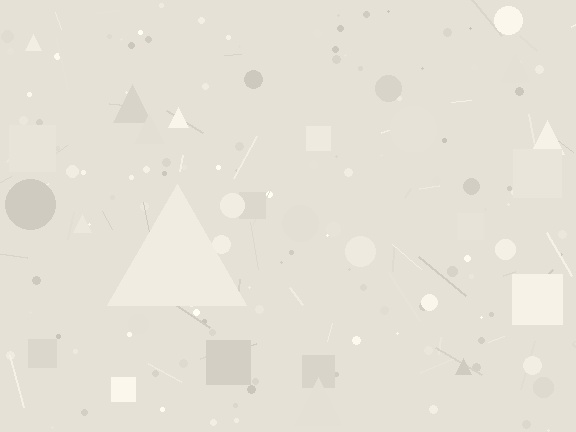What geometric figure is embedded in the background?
A triangle is embedded in the background.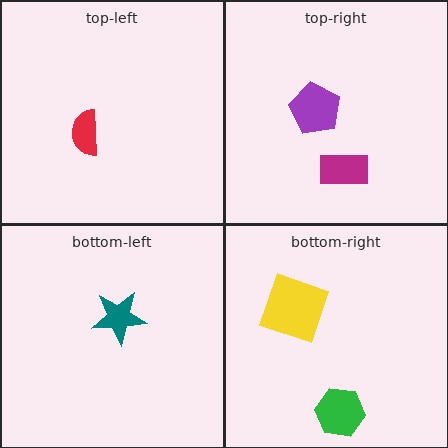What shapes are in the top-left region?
The red semicircle.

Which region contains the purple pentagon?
The top-right region.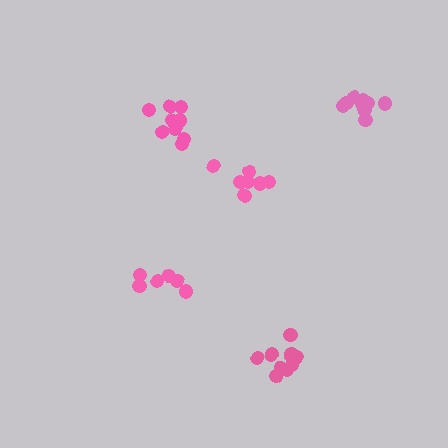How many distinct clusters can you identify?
There are 5 distinct clusters.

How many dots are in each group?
Group 1: 7 dots, Group 2: 10 dots, Group 3: 9 dots, Group 4: 6 dots, Group 5: 9 dots (41 total).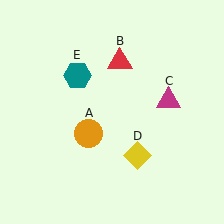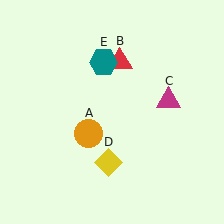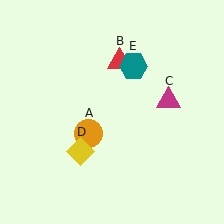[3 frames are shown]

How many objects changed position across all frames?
2 objects changed position: yellow diamond (object D), teal hexagon (object E).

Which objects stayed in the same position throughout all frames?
Orange circle (object A) and red triangle (object B) and magenta triangle (object C) remained stationary.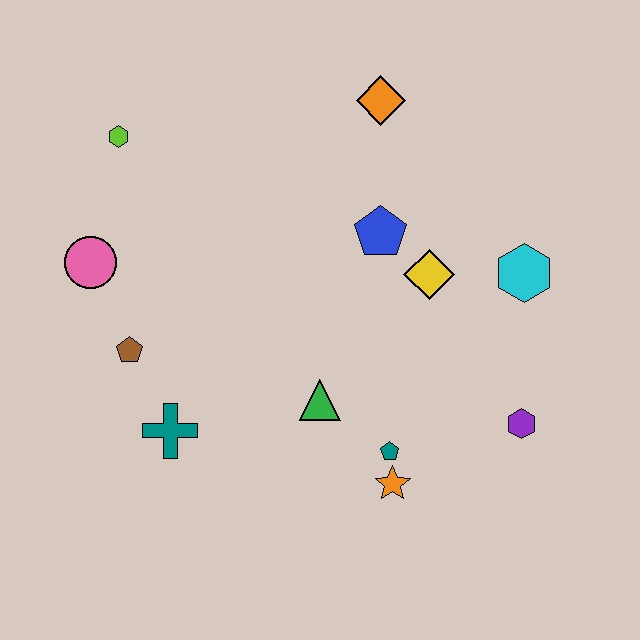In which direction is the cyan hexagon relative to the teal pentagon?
The cyan hexagon is above the teal pentagon.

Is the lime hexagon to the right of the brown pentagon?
No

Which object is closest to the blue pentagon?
The yellow diamond is closest to the blue pentagon.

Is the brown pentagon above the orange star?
Yes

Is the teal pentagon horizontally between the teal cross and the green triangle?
No